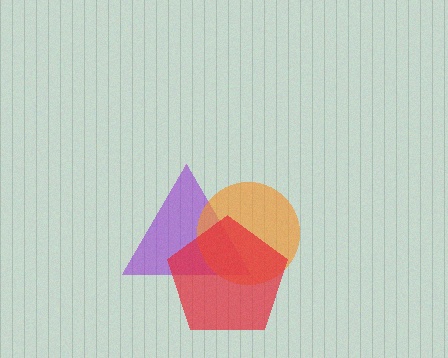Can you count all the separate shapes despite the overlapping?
Yes, there are 3 separate shapes.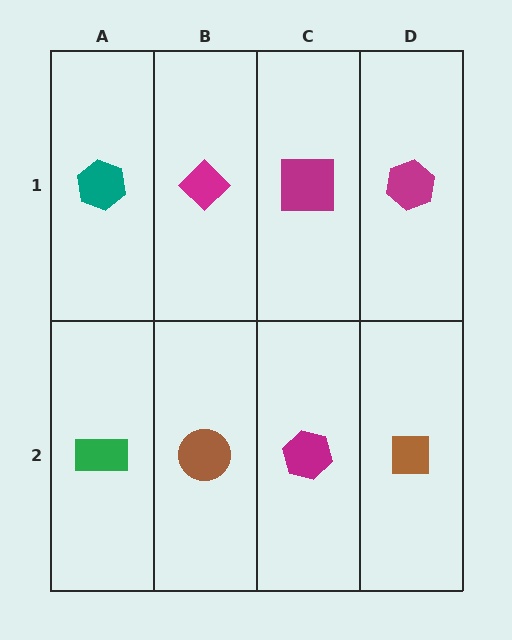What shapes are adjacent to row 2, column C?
A magenta square (row 1, column C), a brown circle (row 2, column B), a brown square (row 2, column D).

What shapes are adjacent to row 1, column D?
A brown square (row 2, column D), a magenta square (row 1, column C).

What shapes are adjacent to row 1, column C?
A magenta hexagon (row 2, column C), a magenta diamond (row 1, column B), a magenta hexagon (row 1, column D).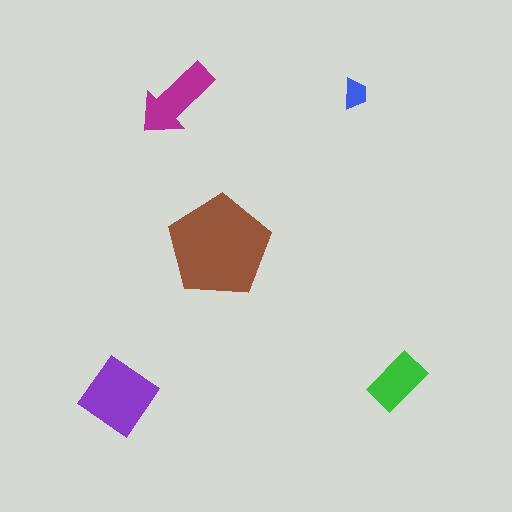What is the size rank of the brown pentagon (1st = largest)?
1st.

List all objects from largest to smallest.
The brown pentagon, the purple diamond, the magenta arrow, the green rectangle, the blue trapezoid.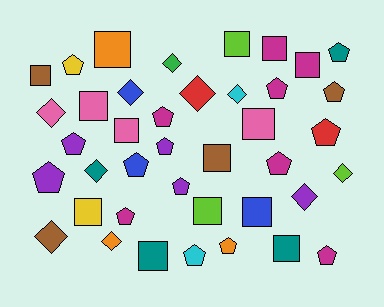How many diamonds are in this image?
There are 10 diamonds.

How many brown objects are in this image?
There are 4 brown objects.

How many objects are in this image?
There are 40 objects.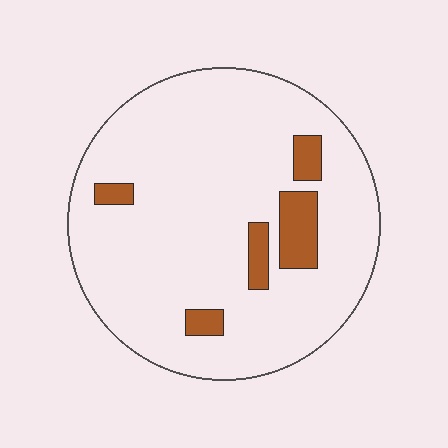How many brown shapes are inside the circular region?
5.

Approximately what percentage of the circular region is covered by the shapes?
Approximately 10%.